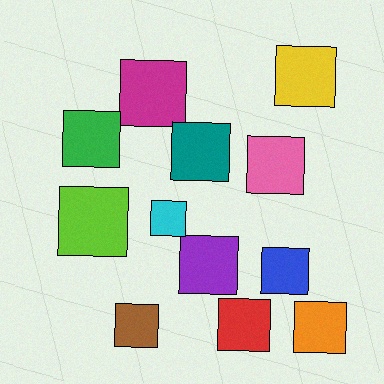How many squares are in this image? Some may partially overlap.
There are 12 squares.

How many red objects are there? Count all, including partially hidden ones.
There is 1 red object.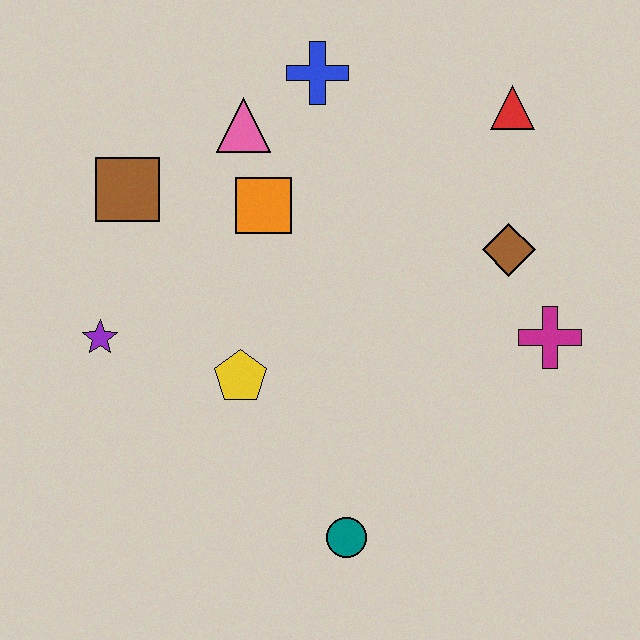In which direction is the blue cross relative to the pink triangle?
The blue cross is to the right of the pink triangle.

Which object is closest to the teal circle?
The yellow pentagon is closest to the teal circle.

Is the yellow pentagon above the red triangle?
No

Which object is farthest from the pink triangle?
The teal circle is farthest from the pink triangle.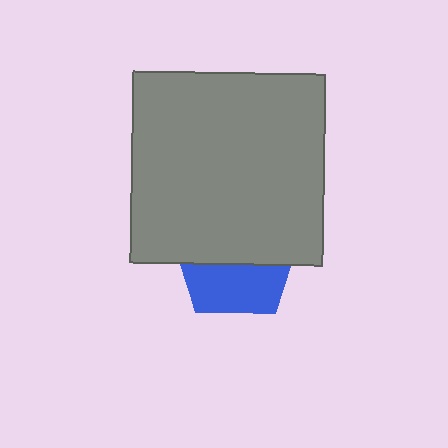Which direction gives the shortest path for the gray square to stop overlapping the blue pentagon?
Moving up gives the shortest separation.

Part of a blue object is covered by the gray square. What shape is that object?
It is a pentagon.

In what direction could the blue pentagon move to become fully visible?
The blue pentagon could move down. That would shift it out from behind the gray square entirely.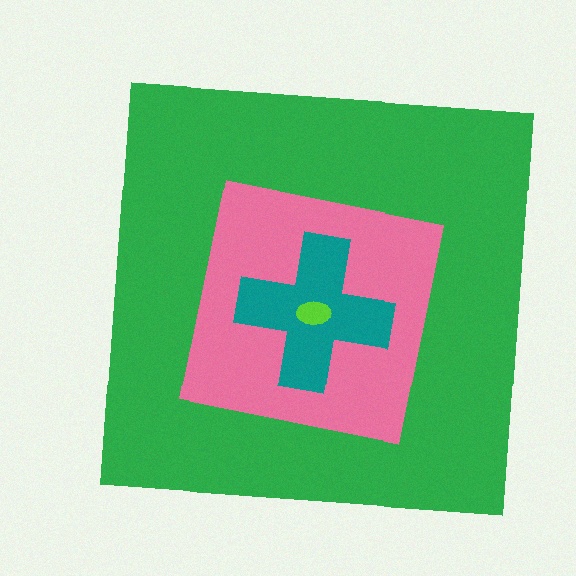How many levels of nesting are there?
4.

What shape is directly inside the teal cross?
The lime ellipse.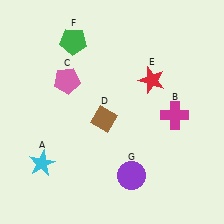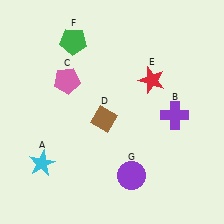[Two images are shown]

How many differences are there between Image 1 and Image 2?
There is 1 difference between the two images.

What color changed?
The cross (B) changed from magenta in Image 1 to purple in Image 2.